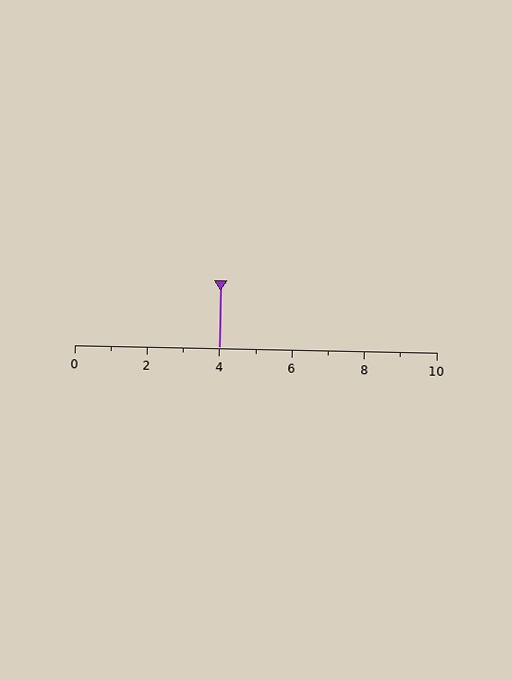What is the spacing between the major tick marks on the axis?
The major ticks are spaced 2 apart.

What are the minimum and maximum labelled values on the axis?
The axis runs from 0 to 10.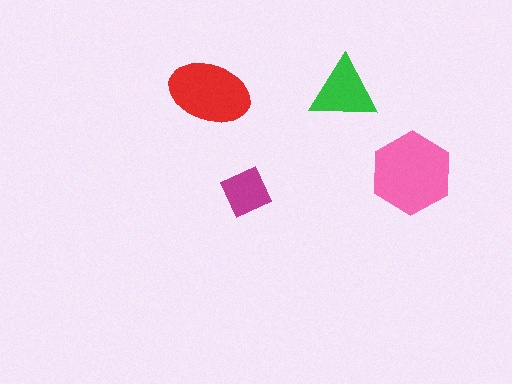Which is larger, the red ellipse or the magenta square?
The red ellipse.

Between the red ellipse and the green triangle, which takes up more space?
The red ellipse.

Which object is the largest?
The pink hexagon.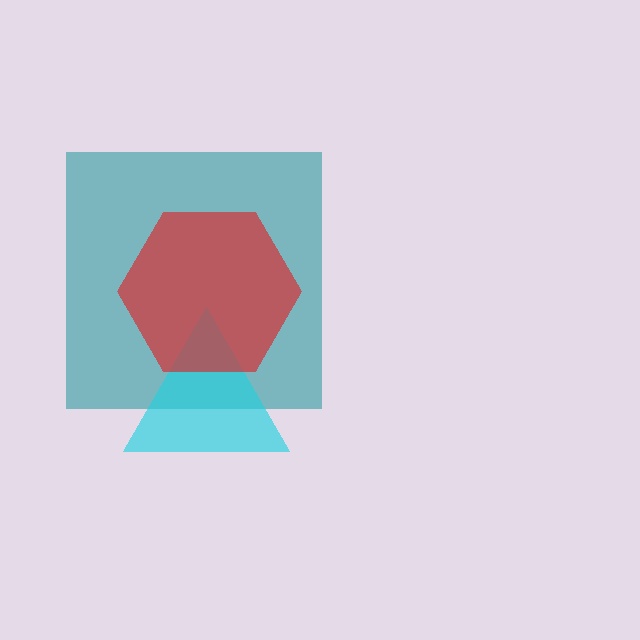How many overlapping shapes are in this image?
There are 3 overlapping shapes in the image.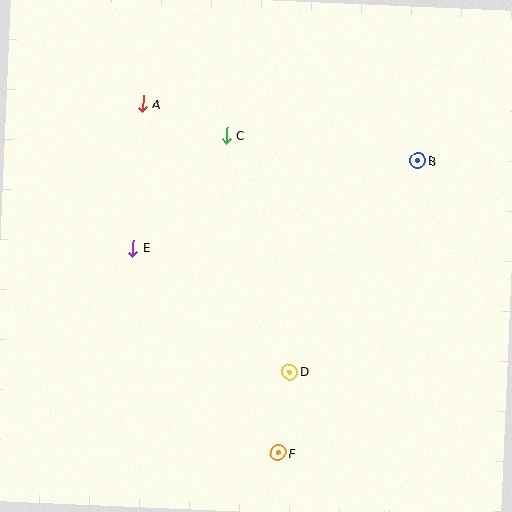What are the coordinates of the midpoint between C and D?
The midpoint between C and D is at (258, 254).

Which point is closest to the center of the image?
Point D at (290, 372) is closest to the center.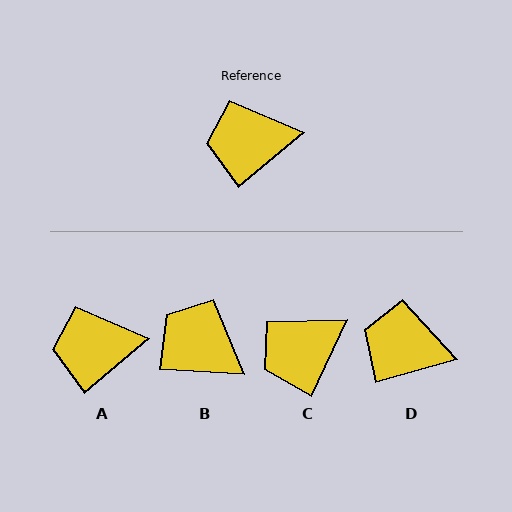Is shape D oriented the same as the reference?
No, it is off by about 24 degrees.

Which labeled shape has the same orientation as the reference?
A.